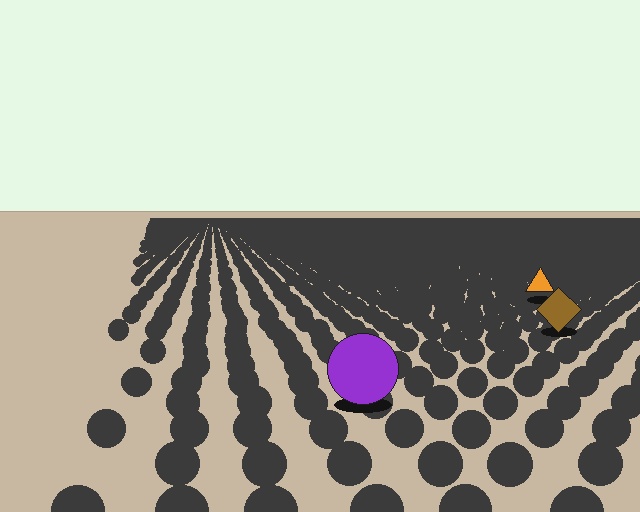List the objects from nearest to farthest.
From nearest to farthest: the purple circle, the brown diamond, the orange triangle.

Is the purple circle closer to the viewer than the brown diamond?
Yes. The purple circle is closer — you can tell from the texture gradient: the ground texture is coarser near it.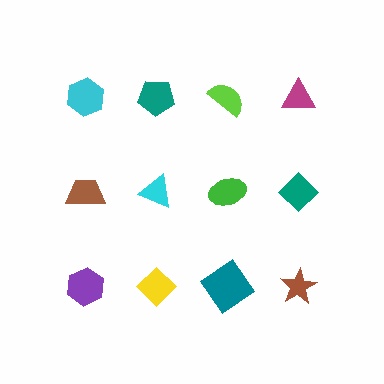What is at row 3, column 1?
A purple hexagon.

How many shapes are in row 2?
4 shapes.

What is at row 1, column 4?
A magenta triangle.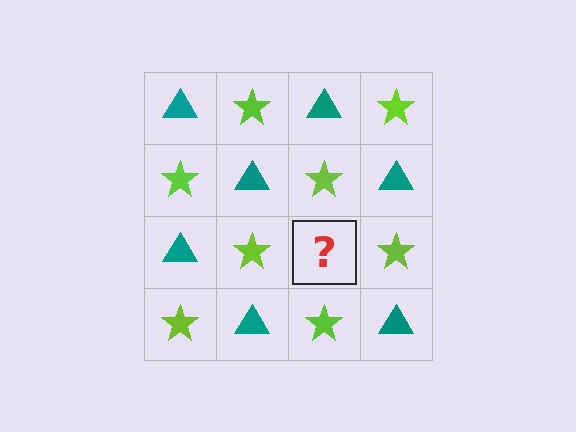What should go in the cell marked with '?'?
The missing cell should contain a teal triangle.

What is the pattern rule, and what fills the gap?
The rule is that it alternates teal triangle and lime star in a checkerboard pattern. The gap should be filled with a teal triangle.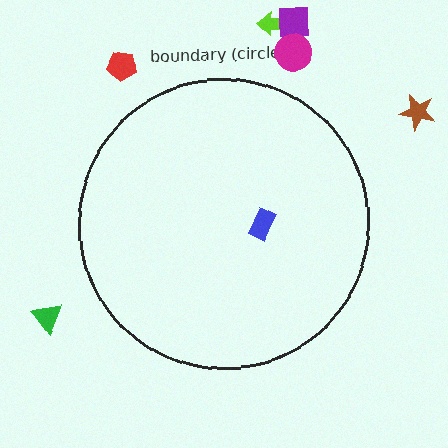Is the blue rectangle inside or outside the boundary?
Inside.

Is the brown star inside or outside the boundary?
Outside.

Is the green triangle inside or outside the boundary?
Outside.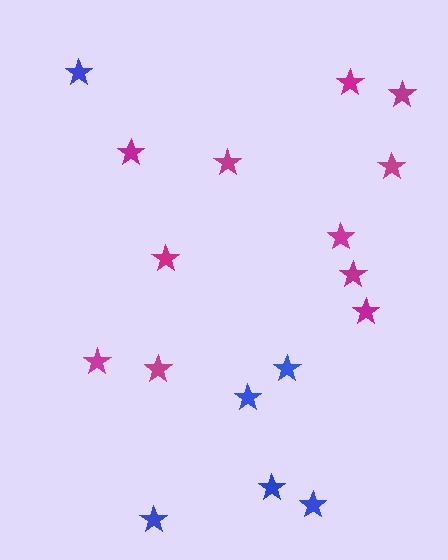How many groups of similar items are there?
There are 2 groups: one group of blue stars (6) and one group of magenta stars (11).